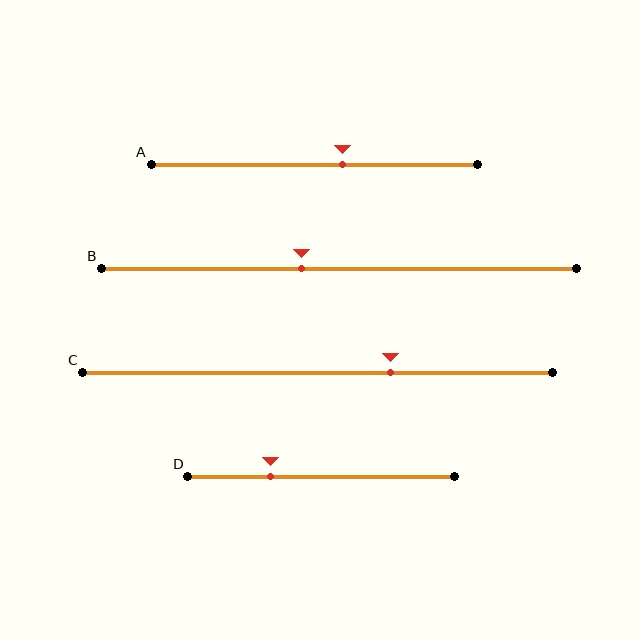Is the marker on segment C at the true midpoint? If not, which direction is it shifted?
No, the marker on segment C is shifted to the right by about 15% of the segment length.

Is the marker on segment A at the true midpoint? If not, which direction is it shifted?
No, the marker on segment A is shifted to the right by about 9% of the segment length.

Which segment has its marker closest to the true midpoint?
Segment B has its marker closest to the true midpoint.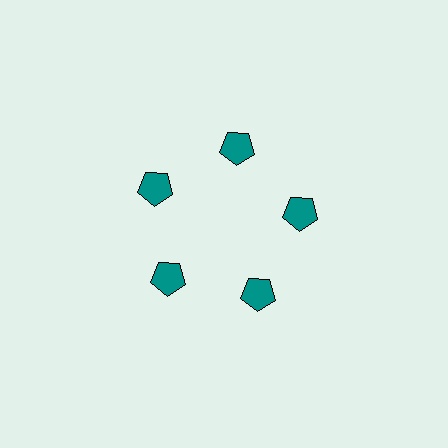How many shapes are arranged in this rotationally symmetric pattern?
There are 5 shapes, arranged in 5 groups of 1.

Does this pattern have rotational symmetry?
Yes, this pattern has 5-fold rotational symmetry. It looks the same after rotating 72 degrees around the center.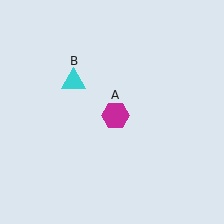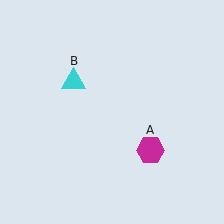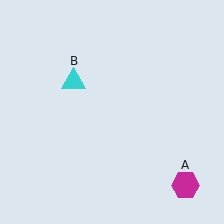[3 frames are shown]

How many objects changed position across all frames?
1 object changed position: magenta hexagon (object A).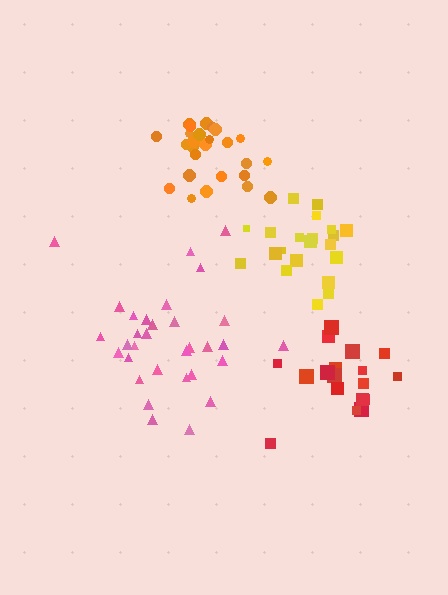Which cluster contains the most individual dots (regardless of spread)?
Pink (32).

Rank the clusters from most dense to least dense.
orange, yellow, red, pink.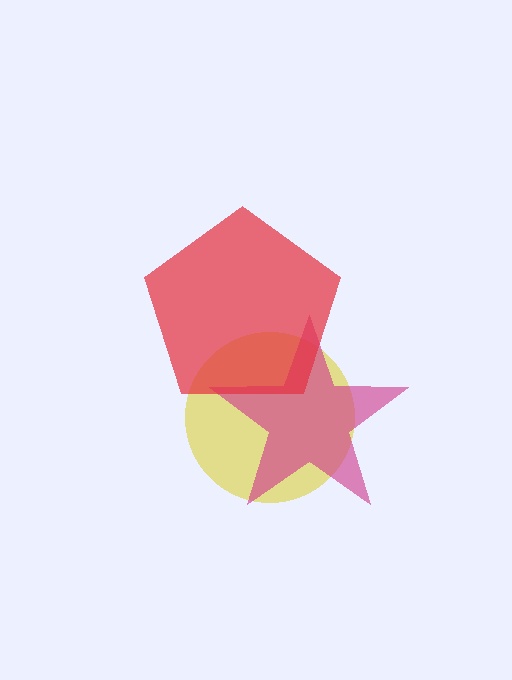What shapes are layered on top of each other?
The layered shapes are: a yellow circle, a magenta star, a red pentagon.